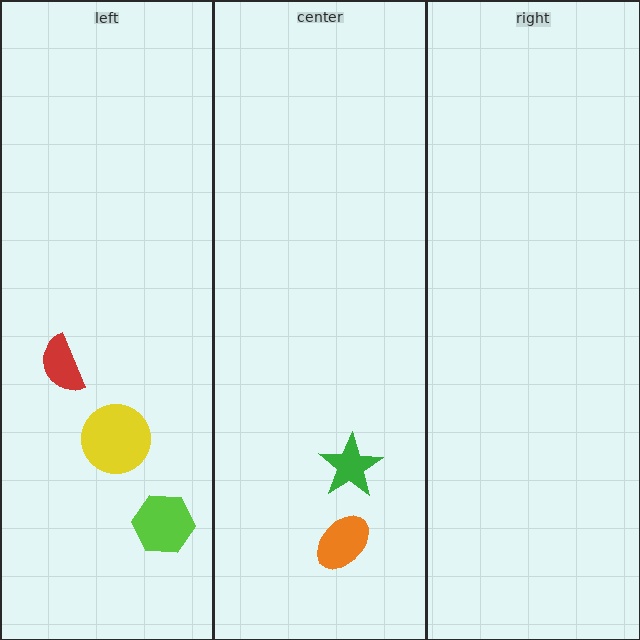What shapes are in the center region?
The green star, the orange ellipse.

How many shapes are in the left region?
3.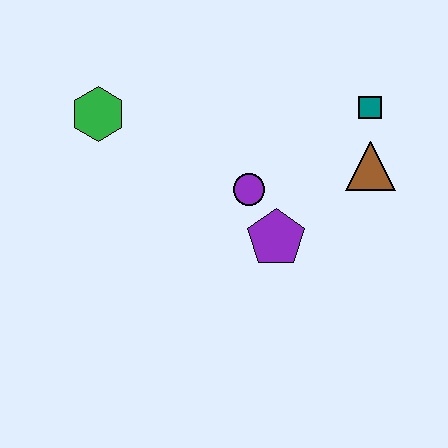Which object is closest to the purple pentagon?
The purple circle is closest to the purple pentagon.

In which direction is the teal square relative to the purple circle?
The teal square is to the right of the purple circle.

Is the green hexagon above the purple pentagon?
Yes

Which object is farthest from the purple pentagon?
The green hexagon is farthest from the purple pentagon.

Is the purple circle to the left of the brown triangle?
Yes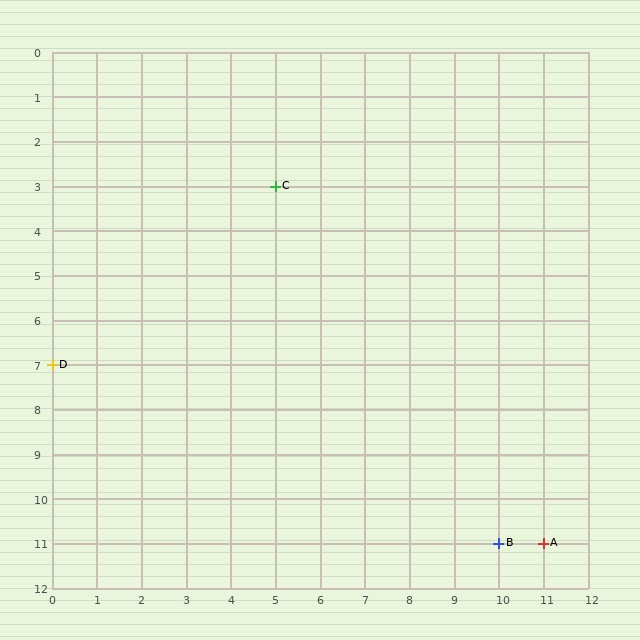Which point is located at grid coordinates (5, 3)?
Point C is at (5, 3).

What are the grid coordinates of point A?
Point A is at grid coordinates (11, 11).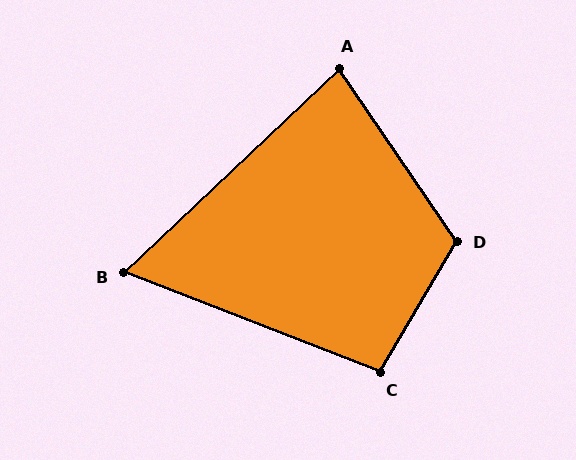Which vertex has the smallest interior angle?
B, at approximately 65 degrees.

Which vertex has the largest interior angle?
D, at approximately 115 degrees.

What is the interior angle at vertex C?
Approximately 99 degrees (obtuse).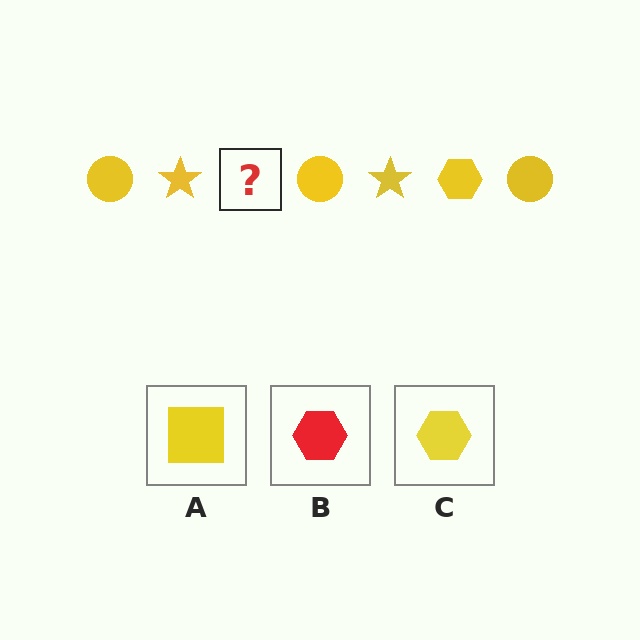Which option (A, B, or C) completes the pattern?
C.